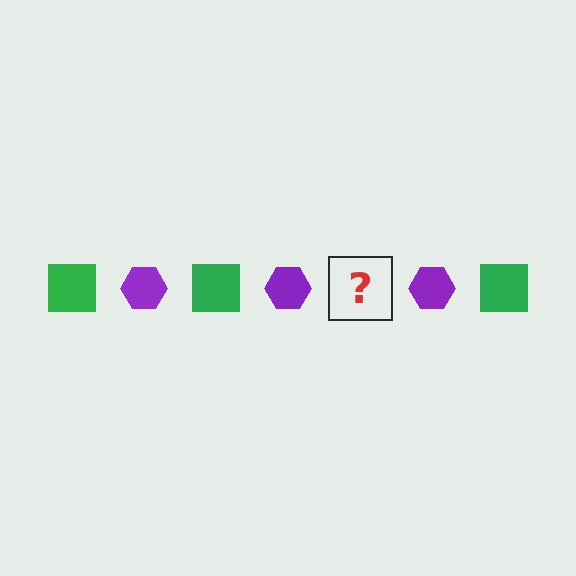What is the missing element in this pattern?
The missing element is a green square.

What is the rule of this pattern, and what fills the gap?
The rule is that the pattern alternates between green square and purple hexagon. The gap should be filled with a green square.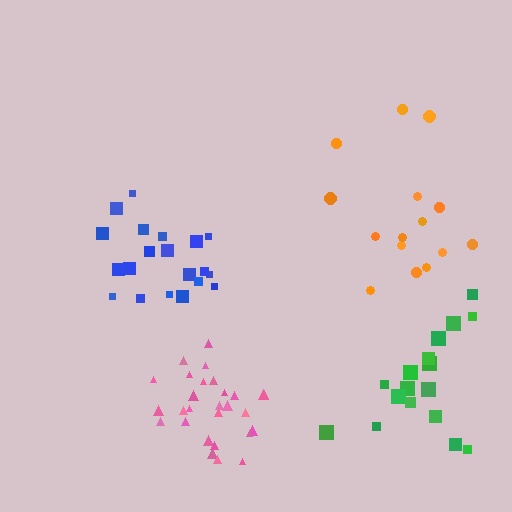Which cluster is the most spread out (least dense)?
Orange.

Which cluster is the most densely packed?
Pink.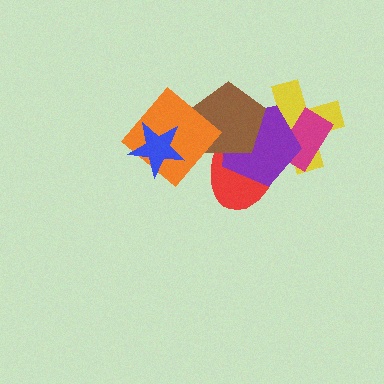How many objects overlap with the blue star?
1 object overlaps with the blue star.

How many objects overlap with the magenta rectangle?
3 objects overlap with the magenta rectangle.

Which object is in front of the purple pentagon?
The brown pentagon is in front of the purple pentagon.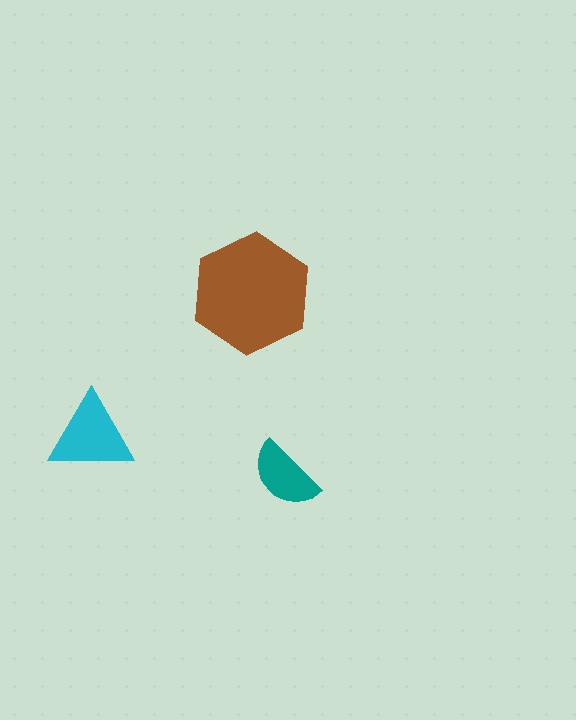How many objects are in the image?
There are 3 objects in the image.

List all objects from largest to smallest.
The brown hexagon, the cyan triangle, the teal semicircle.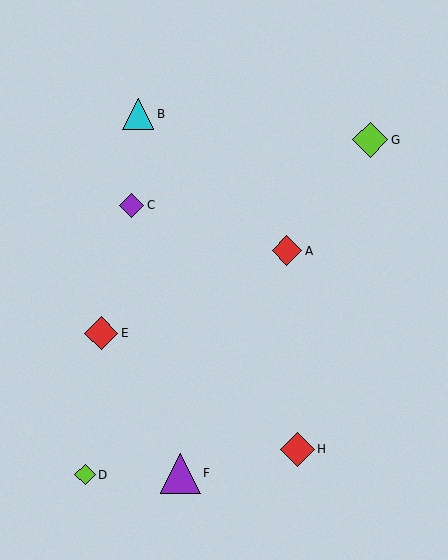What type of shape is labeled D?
Shape D is a lime diamond.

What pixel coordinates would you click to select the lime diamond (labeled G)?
Click at (370, 140) to select the lime diamond G.